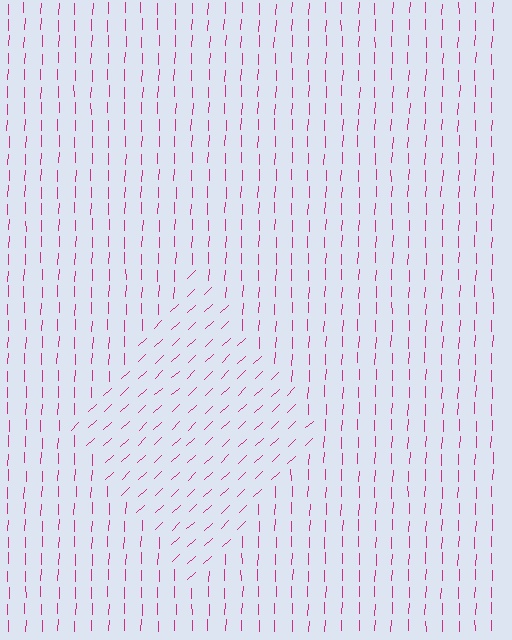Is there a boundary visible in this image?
Yes, there is a texture boundary formed by a change in line orientation.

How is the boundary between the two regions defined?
The boundary is defined purely by a change in line orientation (approximately 45 degrees difference). All lines are the same color and thickness.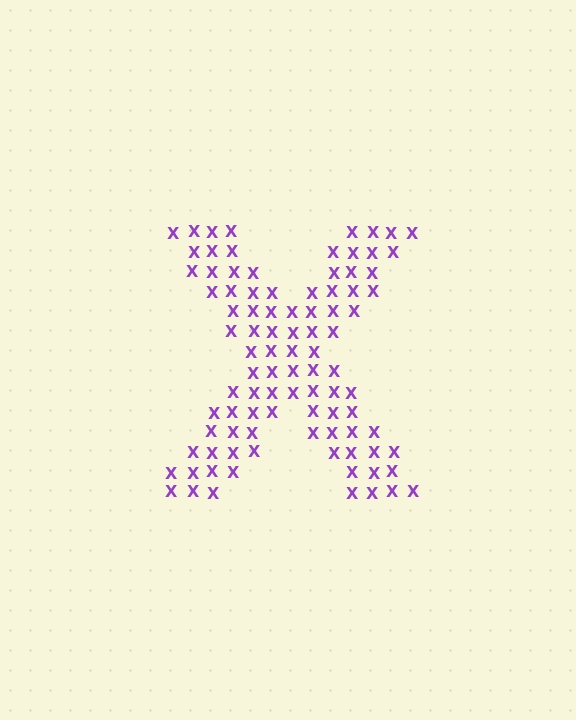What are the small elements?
The small elements are letter X's.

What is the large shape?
The large shape is the letter X.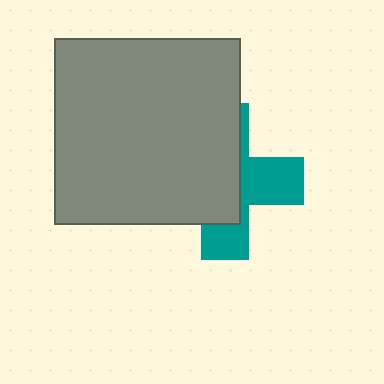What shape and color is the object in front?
The object in front is a gray square.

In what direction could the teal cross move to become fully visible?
The teal cross could move right. That would shift it out from behind the gray square entirely.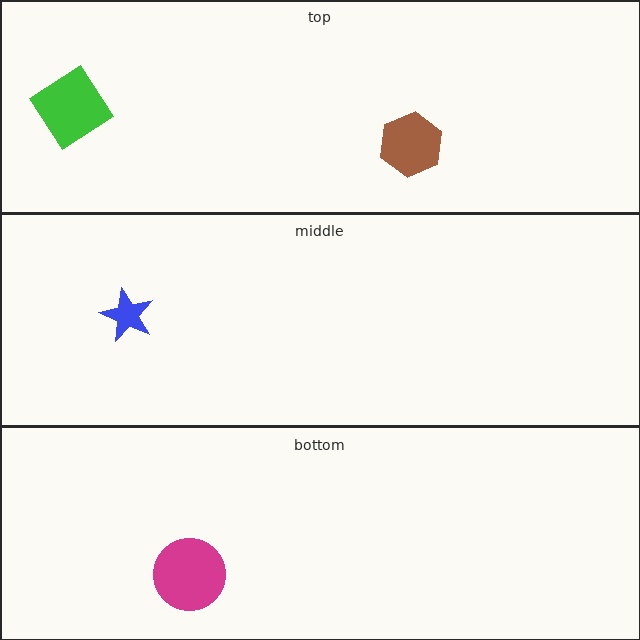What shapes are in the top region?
The brown hexagon, the green diamond.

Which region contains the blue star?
The middle region.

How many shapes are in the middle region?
1.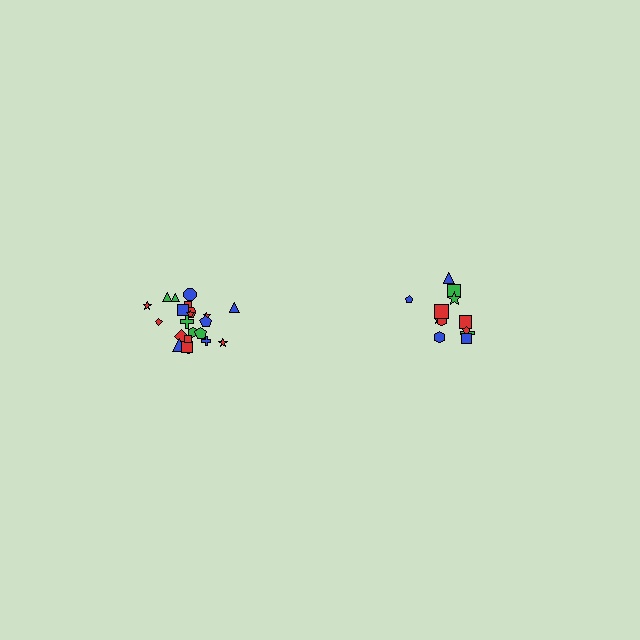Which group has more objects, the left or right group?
The left group.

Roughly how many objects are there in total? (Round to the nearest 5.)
Roughly 35 objects in total.